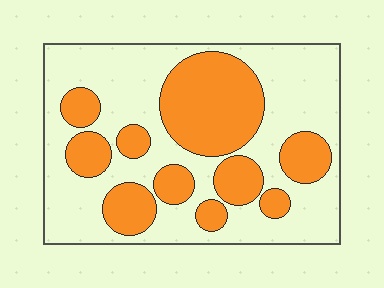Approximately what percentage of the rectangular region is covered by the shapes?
Approximately 35%.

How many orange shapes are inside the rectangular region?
10.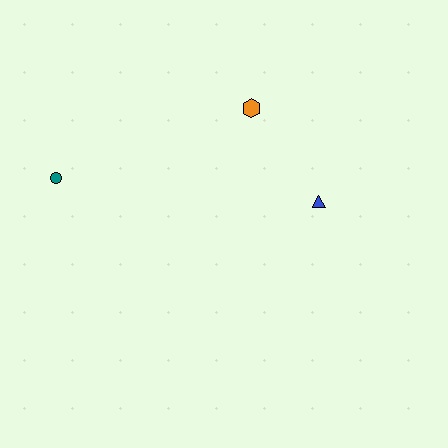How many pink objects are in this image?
There are no pink objects.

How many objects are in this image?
There are 3 objects.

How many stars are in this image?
There are no stars.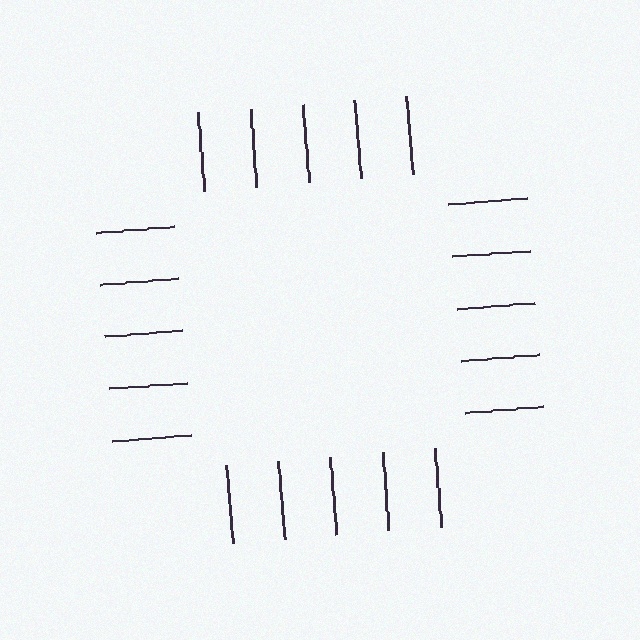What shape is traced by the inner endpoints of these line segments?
An illusory square — the line segments terminate on its edges but no continuous stroke is drawn.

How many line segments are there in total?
20 — 5 along each of the 4 edges.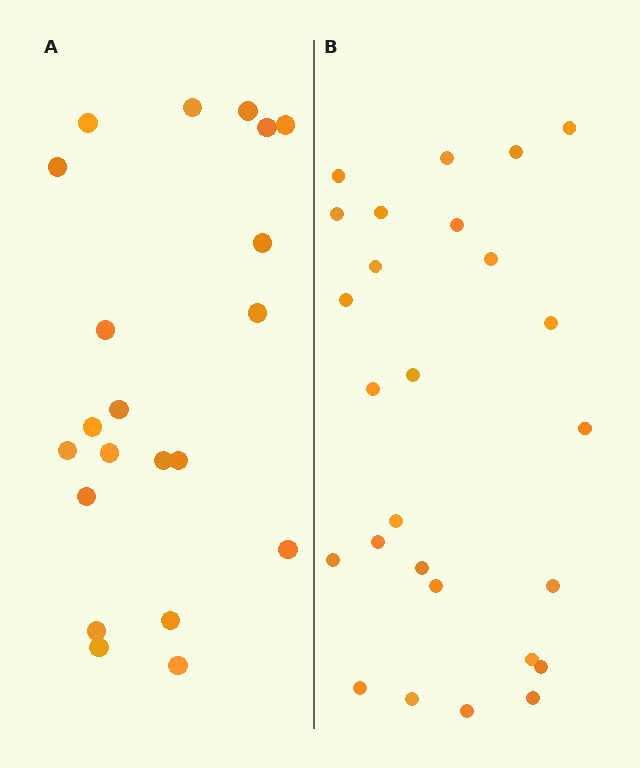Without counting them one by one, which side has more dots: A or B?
Region B (the right region) has more dots.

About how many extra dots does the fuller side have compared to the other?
Region B has about 5 more dots than region A.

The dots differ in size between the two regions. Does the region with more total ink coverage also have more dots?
No. Region A has more total ink coverage because its dots are larger, but region B actually contains more individual dots. Total area can be misleading — the number of items is what matters here.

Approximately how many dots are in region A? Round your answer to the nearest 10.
About 20 dots. (The exact count is 21, which rounds to 20.)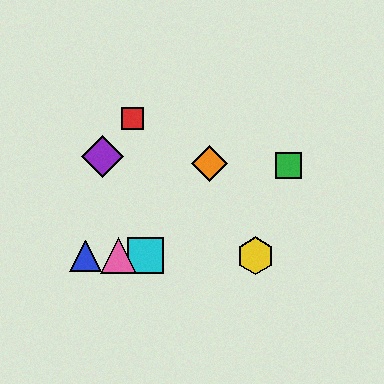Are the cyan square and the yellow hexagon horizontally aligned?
Yes, both are at y≈256.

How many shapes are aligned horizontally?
4 shapes (the blue triangle, the yellow hexagon, the cyan square, the pink triangle) are aligned horizontally.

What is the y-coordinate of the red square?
The red square is at y≈119.